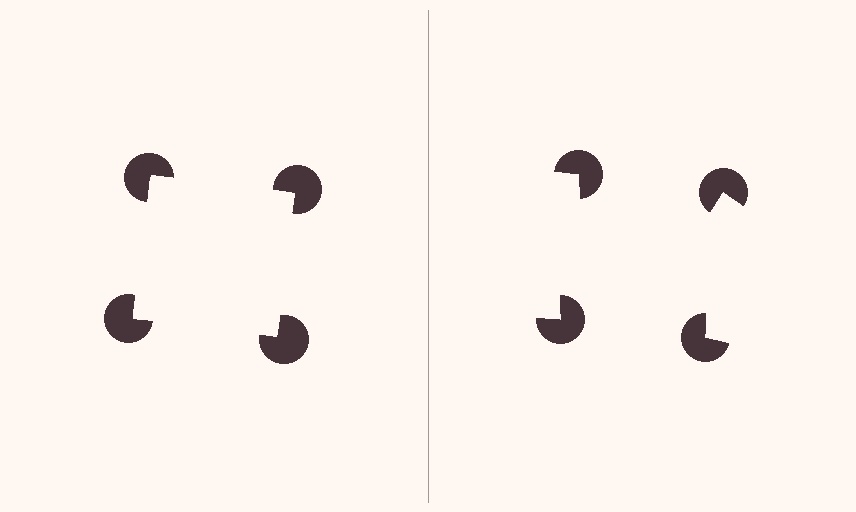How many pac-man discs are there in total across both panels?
8 — 4 on each side.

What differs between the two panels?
The pac-man discs are positioned identically on both sides; only the wedge orientations differ. On the left they align to a square; on the right they are misaligned.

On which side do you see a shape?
An illusory square appears on the left side. On the right side the wedge cuts are rotated, so no coherent shape forms.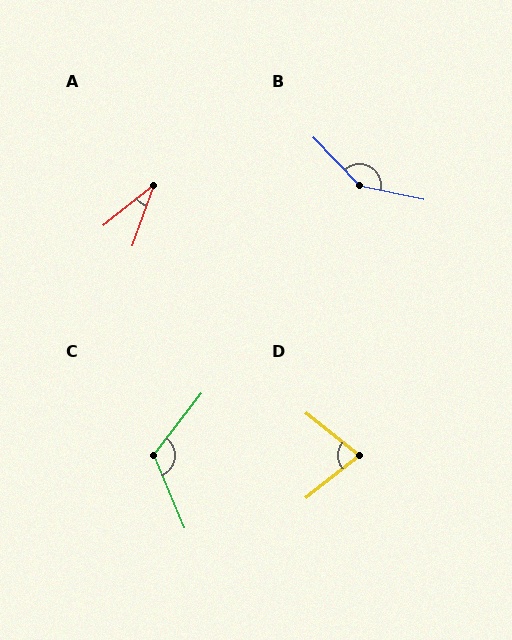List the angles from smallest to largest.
A (32°), D (77°), C (119°), B (146°).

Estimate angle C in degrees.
Approximately 119 degrees.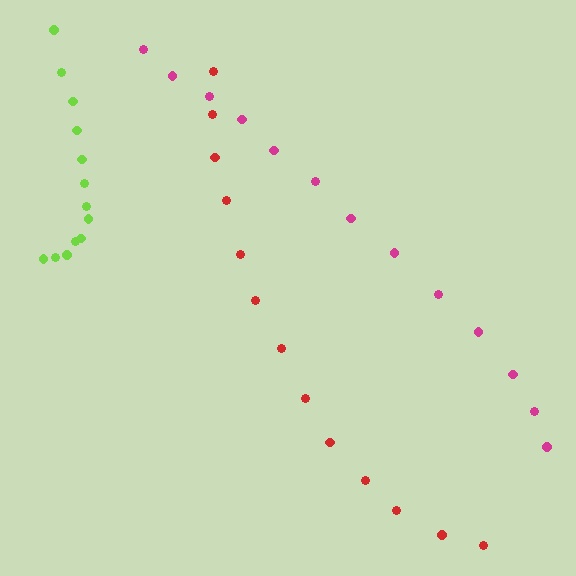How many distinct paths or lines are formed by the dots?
There are 3 distinct paths.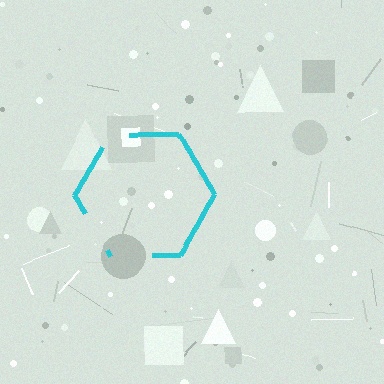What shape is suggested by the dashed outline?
The dashed outline suggests a hexagon.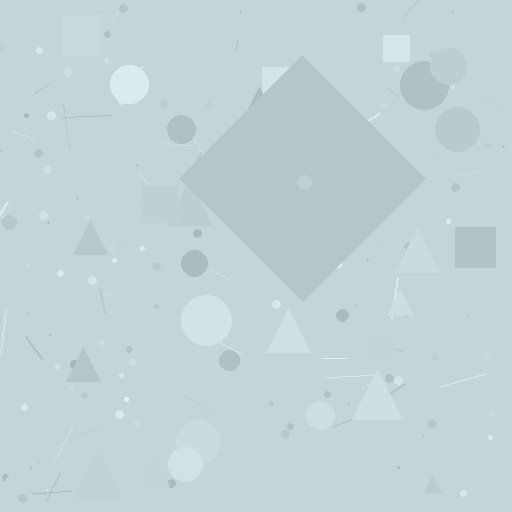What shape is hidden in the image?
A diamond is hidden in the image.